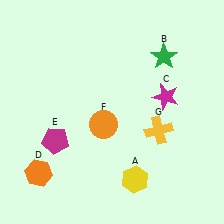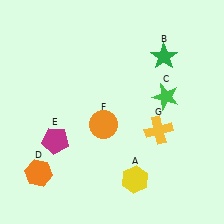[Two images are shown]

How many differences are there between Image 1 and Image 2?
There is 1 difference between the two images.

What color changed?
The star (C) changed from magenta in Image 1 to green in Image 2.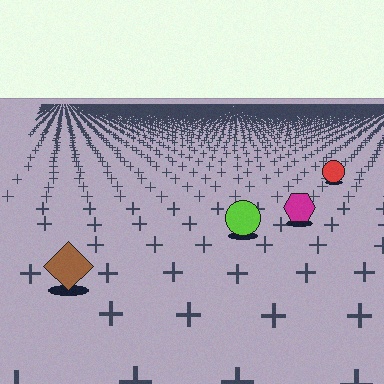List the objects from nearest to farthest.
From nearest to farthest: the brown diamond, the lime circle, the magenta hexagon, the red circle.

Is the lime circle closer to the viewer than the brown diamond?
No. The brown diamond is closer — you can tell from the texture gradient: the ground texture is coarser near it.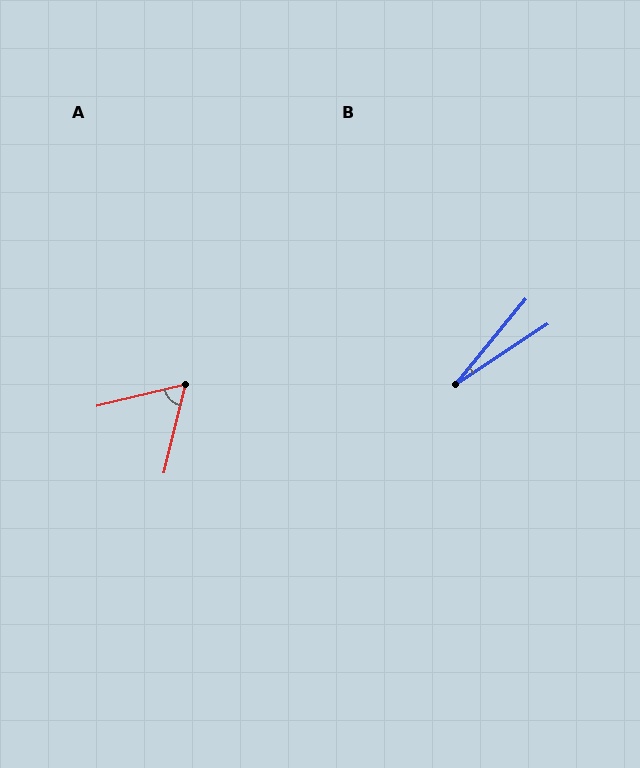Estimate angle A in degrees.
Approximately 63 degrees.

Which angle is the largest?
A, at approximately 63 degrees.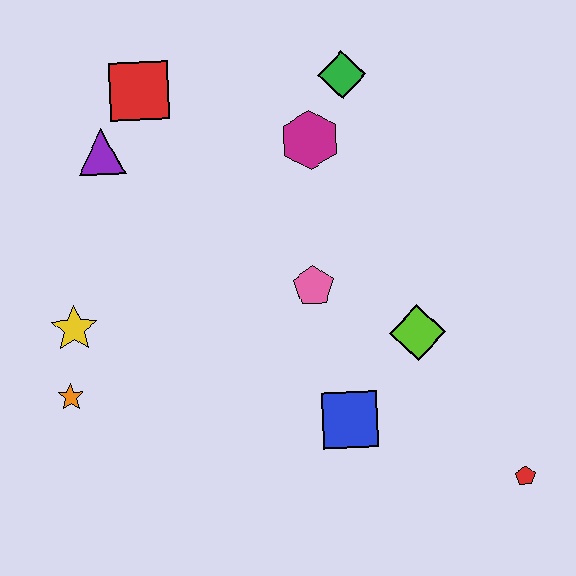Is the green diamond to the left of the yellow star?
No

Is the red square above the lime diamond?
Yes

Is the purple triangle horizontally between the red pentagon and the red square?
No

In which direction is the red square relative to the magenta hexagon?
The red square is to the left of the magenta hexagon.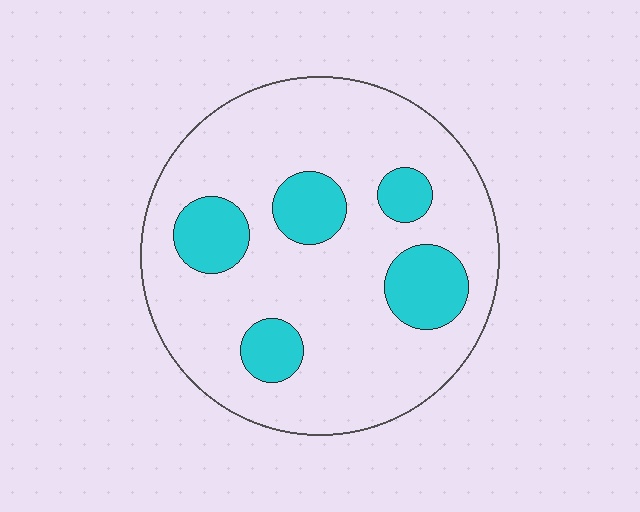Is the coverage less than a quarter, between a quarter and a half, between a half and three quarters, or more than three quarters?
Less than a quarter.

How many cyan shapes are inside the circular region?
5.